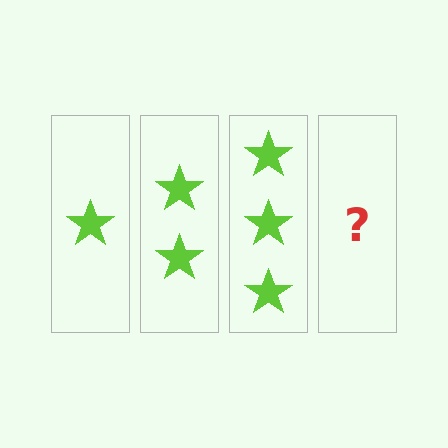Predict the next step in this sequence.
The next step is 4 stars.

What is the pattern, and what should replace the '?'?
The pattern is that each step adds one more star. The '?' should be 4 stars.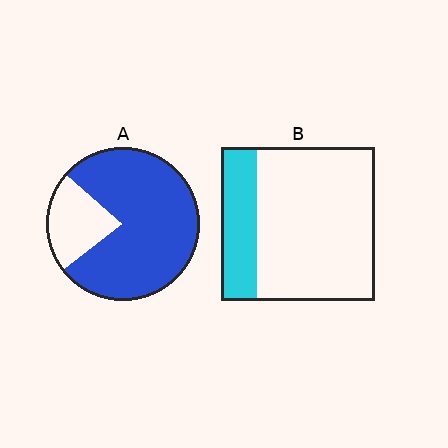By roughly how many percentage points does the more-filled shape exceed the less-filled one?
By roughly 55 percentage points (A over B).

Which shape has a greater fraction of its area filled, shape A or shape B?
Shape A.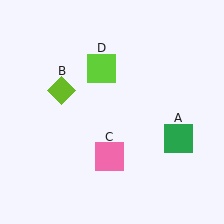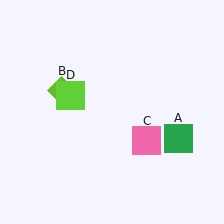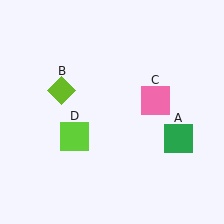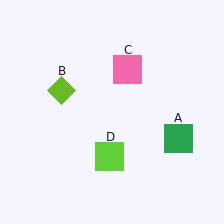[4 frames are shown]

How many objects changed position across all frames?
2 objects changed position: pink square (object C), lime square (object D).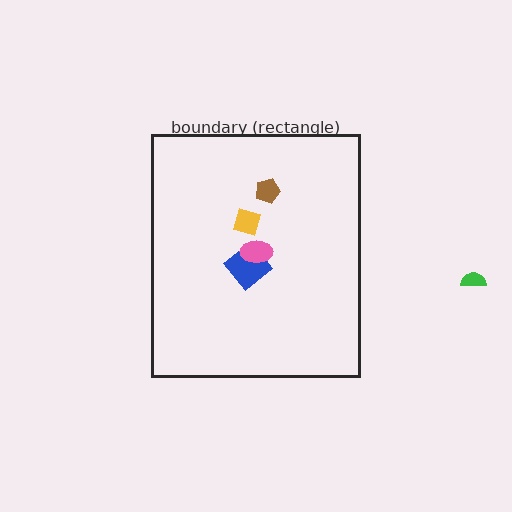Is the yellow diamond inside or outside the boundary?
Inside.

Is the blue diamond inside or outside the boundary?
Inside.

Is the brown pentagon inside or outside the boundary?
Inside.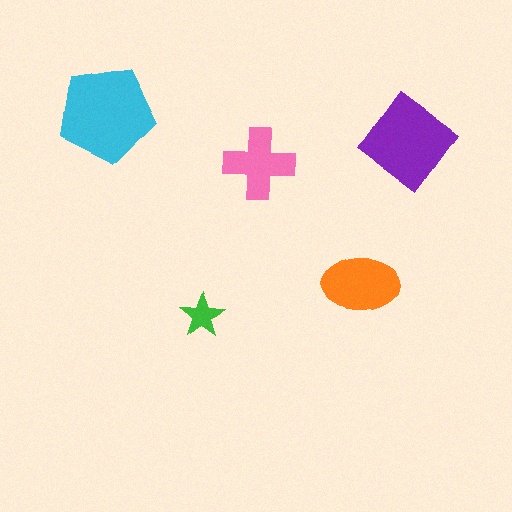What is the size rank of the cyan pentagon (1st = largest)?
1st.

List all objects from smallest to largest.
The green star, the pink cross, the orange ellipse, the purple diamond, the cyan pentagon.